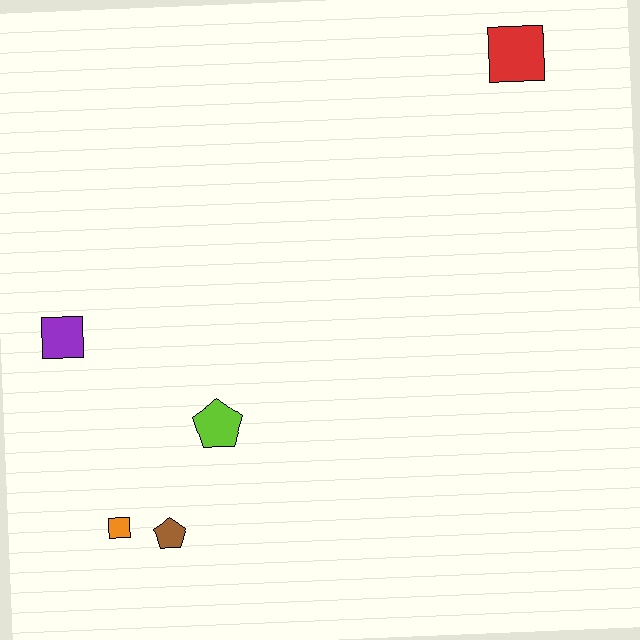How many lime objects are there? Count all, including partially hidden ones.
There is 1 lime object.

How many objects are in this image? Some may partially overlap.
There are 5 objects.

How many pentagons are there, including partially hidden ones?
There are 2 pentagons.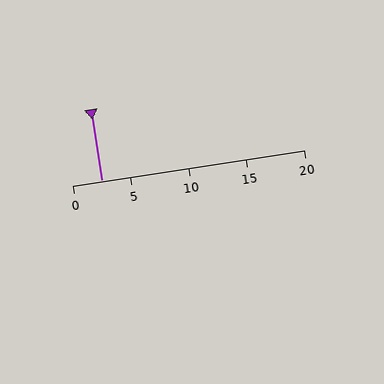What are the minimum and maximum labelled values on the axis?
The axis runs from 0 to 20.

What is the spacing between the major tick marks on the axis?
The major ticks are spaced 5 apart.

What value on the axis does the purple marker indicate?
The marker indicates approximately 2.5.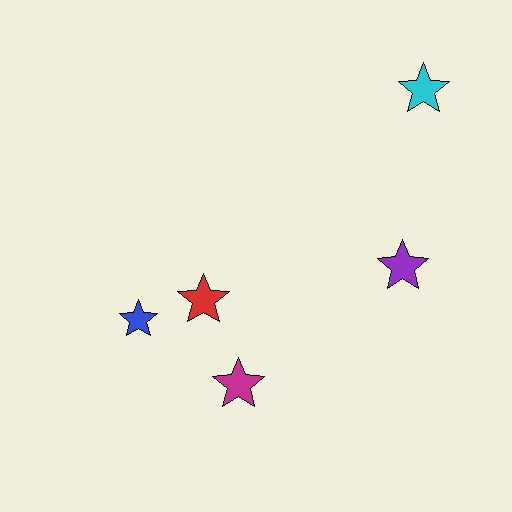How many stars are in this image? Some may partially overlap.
There are 5 stars.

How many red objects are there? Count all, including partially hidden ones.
There is 1 red object.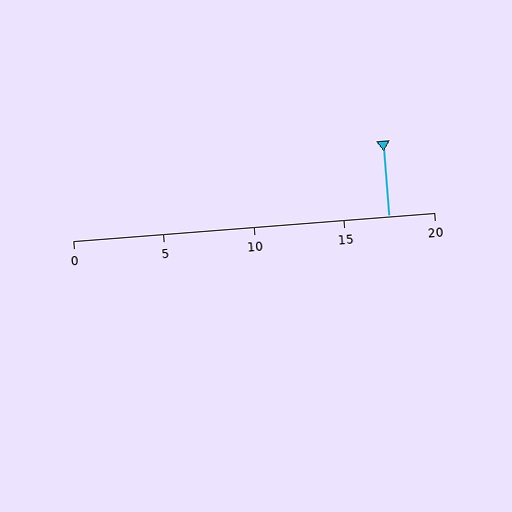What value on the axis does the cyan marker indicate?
The marker indicates approximately 17.5.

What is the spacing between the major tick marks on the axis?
The major ticks are spaced 5 apart.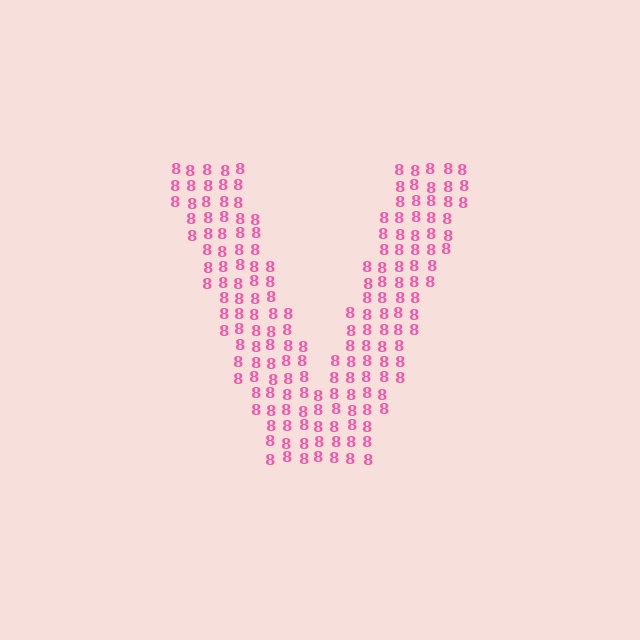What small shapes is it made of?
It is made of small digit 8's.